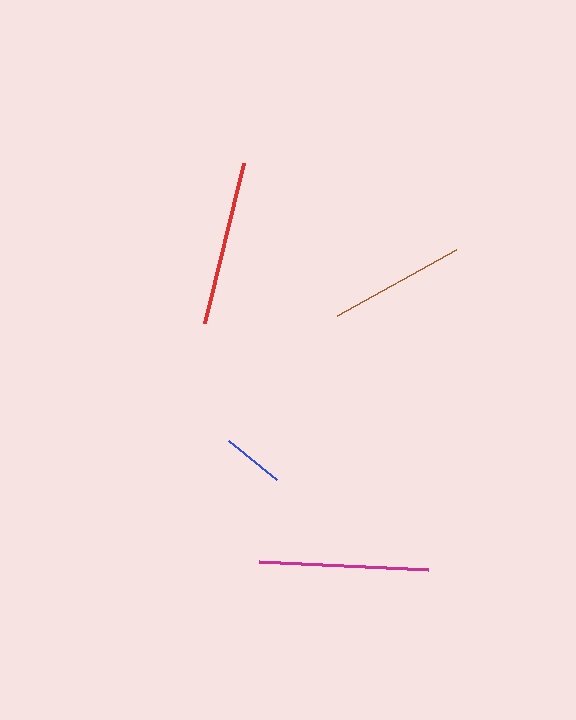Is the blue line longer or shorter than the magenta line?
The magenta line is longer than the blue line.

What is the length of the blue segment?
The blue segment is approximately 62 pixels long.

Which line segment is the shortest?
The blue line is the shortest at approximately 62 pixels.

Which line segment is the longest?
The magenta line is the longest at approximately 169 pixels.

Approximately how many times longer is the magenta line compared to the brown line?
The magenta line is approximately 1.2 times the length of the brown line.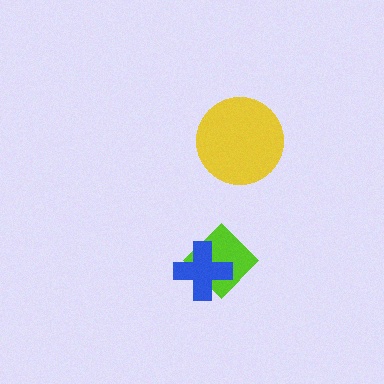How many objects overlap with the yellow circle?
0 objects overlap with the yellow circle.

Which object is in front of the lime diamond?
The blue cross is in front of the lime diamond.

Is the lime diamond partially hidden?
Yes, it is partially covered by another shape.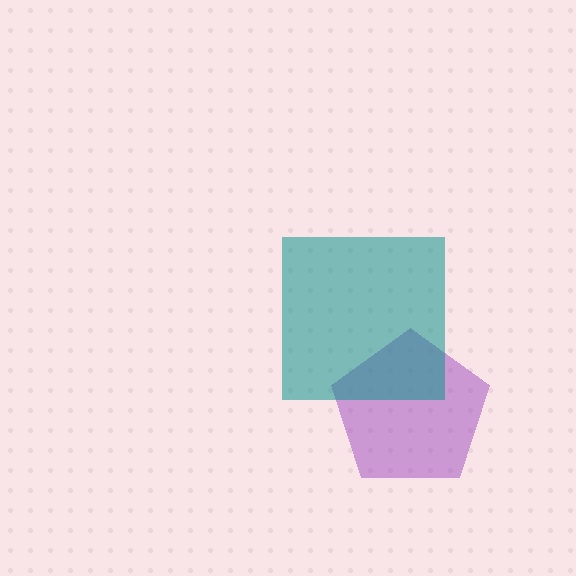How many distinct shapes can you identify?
There are 2 distinct shapes: a purple pentagon, a teal square.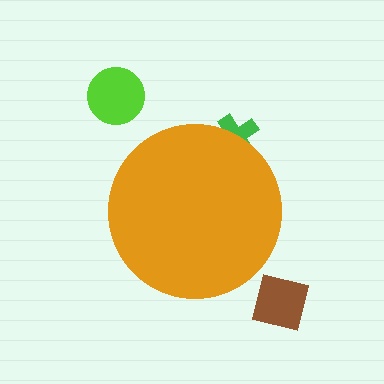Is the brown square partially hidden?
No, the brown square is fully visible.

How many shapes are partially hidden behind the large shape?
1 shape is partially hidden.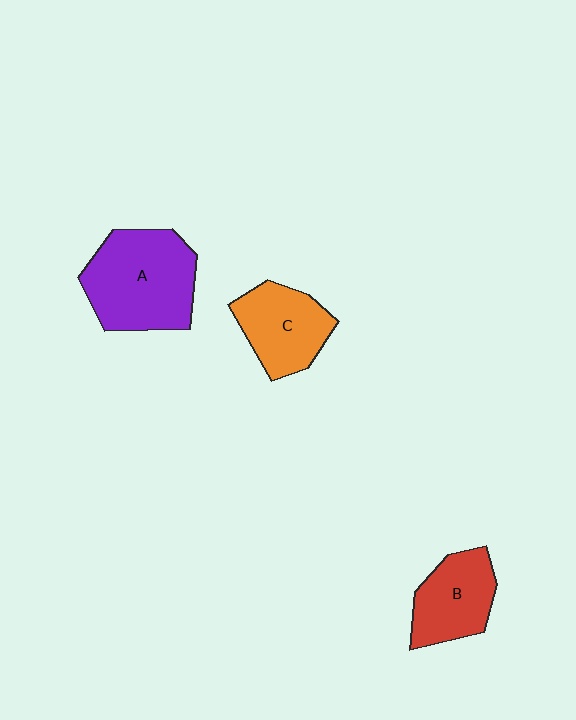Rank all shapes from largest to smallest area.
From largest to smallest: A (purple), C (orange), B (red).